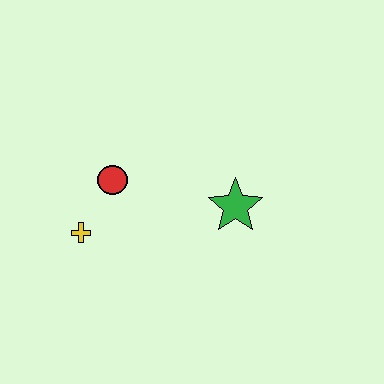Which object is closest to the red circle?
The yellow cross is closest to the red circle.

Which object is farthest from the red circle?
The green star is farthest from the red circle.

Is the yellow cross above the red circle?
No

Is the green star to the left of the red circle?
No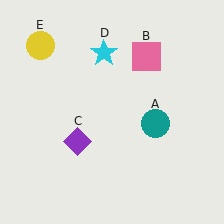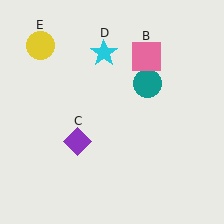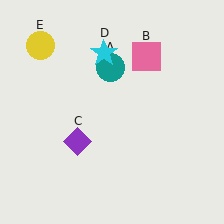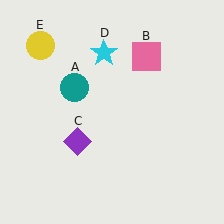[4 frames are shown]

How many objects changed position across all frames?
1 object changed position: teal circle (object A).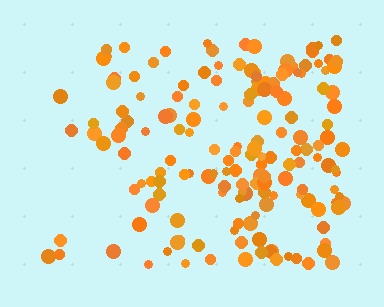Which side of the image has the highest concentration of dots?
The right.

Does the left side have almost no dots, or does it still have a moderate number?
Still a moderate number, just noticeably fewer than the right.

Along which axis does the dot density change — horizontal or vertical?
Horizontal.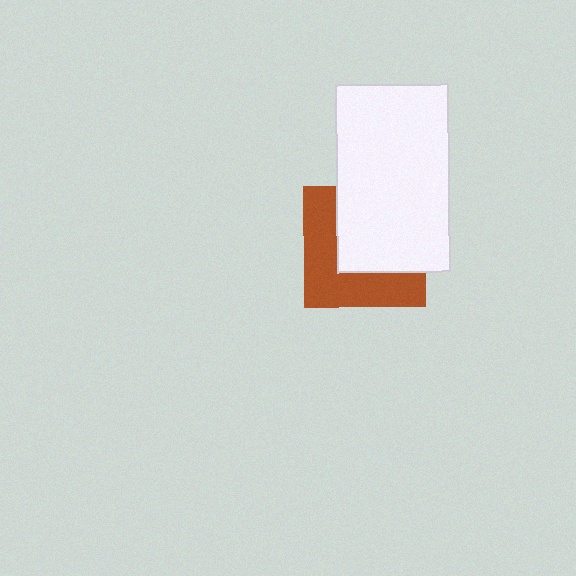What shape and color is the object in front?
The object in front is a white rectangle.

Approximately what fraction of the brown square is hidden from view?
Roughly 52% of the brown square is hidden behind the white rectangle.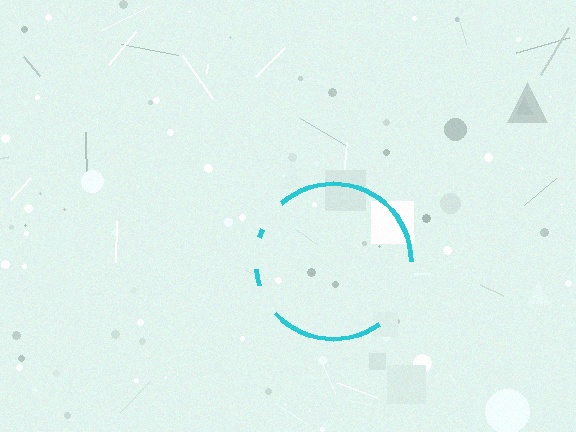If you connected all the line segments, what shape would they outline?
They would outline a circle.